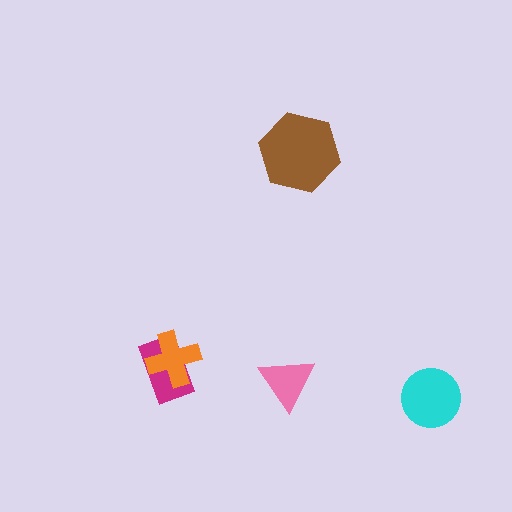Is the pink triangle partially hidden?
No, no other shape covers it.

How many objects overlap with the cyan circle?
0 objects overlap with the cyan circle.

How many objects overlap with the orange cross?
1 object overlaps with the orange cross.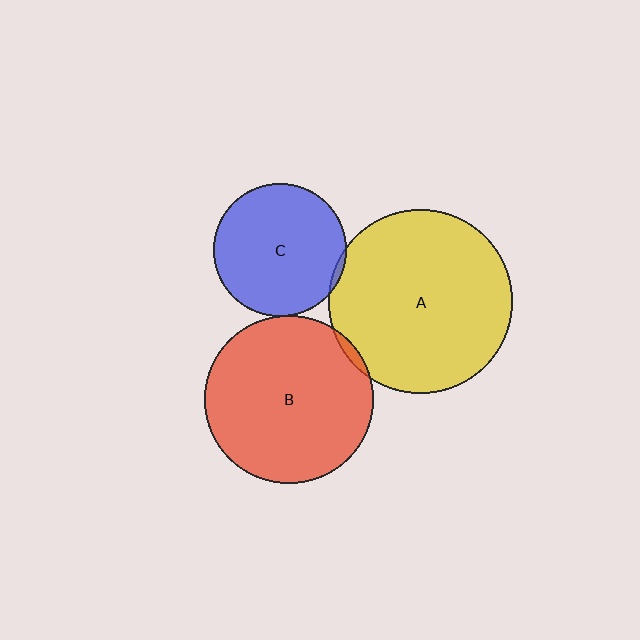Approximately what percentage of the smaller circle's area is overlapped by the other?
Approximately 5%.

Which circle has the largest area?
Circle A (yellow).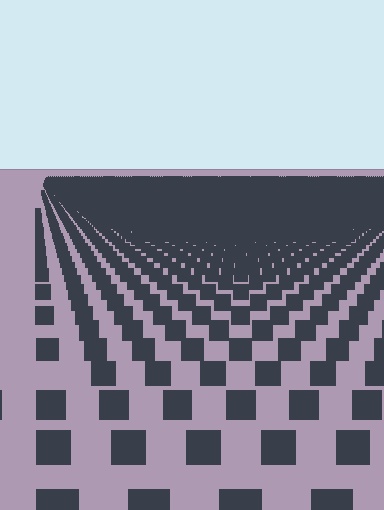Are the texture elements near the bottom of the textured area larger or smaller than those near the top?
Larger. Near the bottom, elements are closer to the viewer and appear at a bigger on-screen size.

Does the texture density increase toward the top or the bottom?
Density increases toward the top.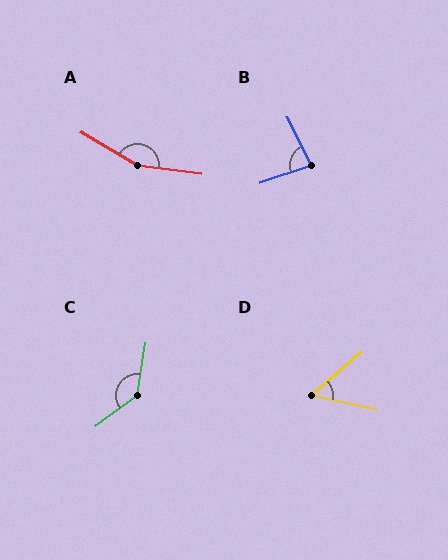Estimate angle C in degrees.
Approximately 135 degrees.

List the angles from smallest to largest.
D (54°), B (83°), C (135°), A (157°).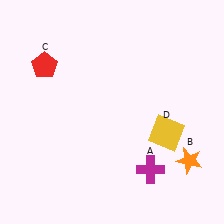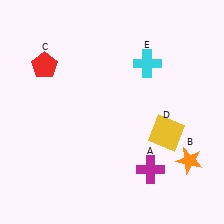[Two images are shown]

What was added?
A cyan cross (E) was added in Image 2.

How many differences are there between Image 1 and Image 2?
There is 1 difference between the two images.